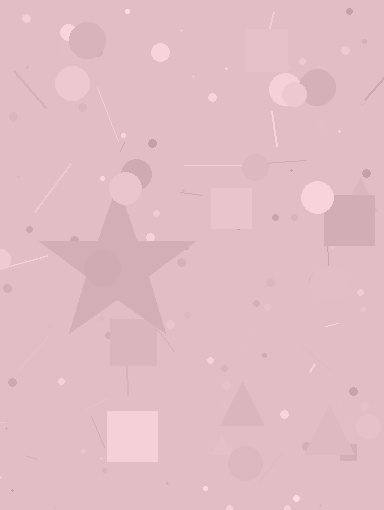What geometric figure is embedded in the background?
A star is embedded in the background.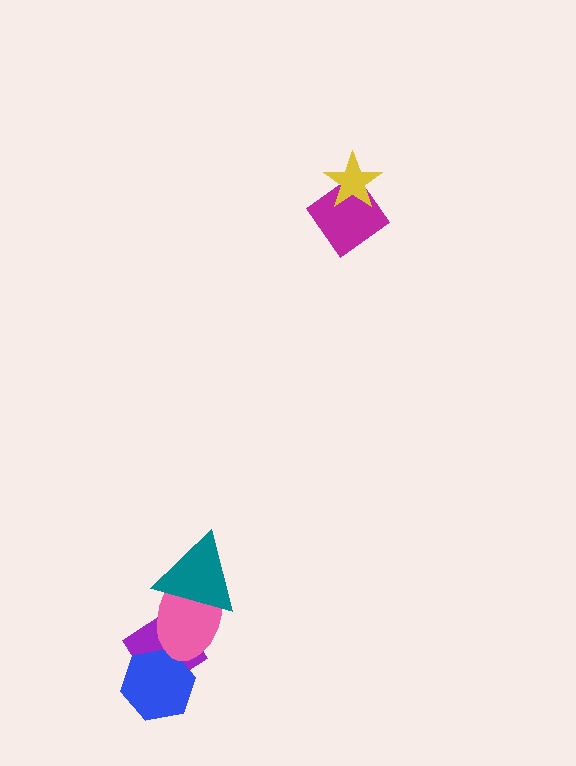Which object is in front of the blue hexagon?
The pink ellipse is in front of the blue hexagon.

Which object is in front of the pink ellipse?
The teal triangle is in front of the pink ellipse.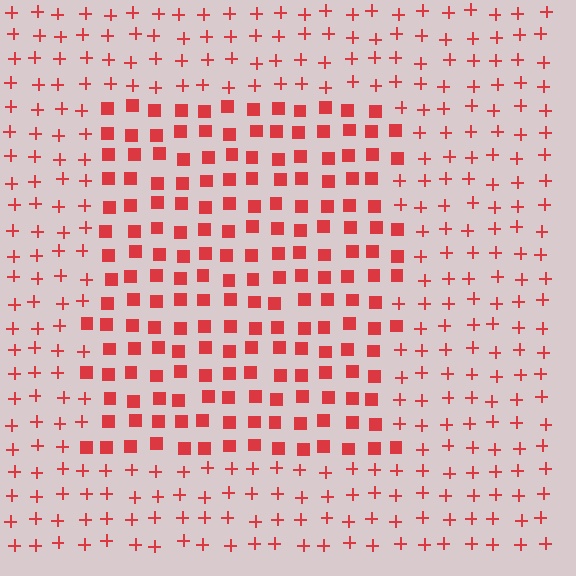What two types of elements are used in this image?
The image uses squares inside the rectangle region and plus signs outside it.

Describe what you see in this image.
The image is filled with small red elements arranged in a uniform grid. A rectangle-shaped region contains squares, while the surrounding area contains plus signs. The boundary is defined purely by the change in element shape.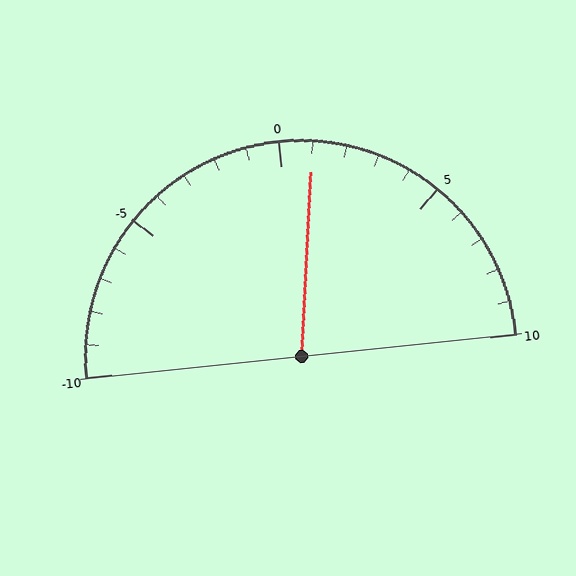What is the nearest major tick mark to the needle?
The nearest major tick mark is 0.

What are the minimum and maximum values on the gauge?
The gauge ranges from -10 to 10.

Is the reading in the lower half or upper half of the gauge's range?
The reading is in the upper half of the range (-10 to 10).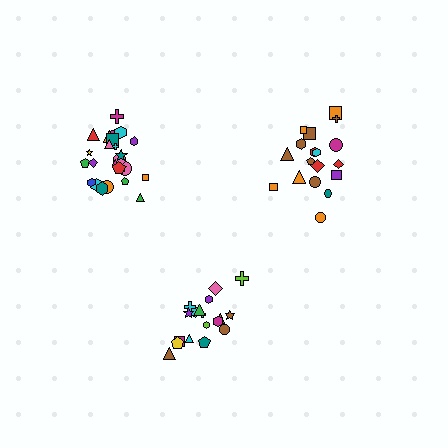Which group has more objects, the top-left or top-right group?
The top-left group.